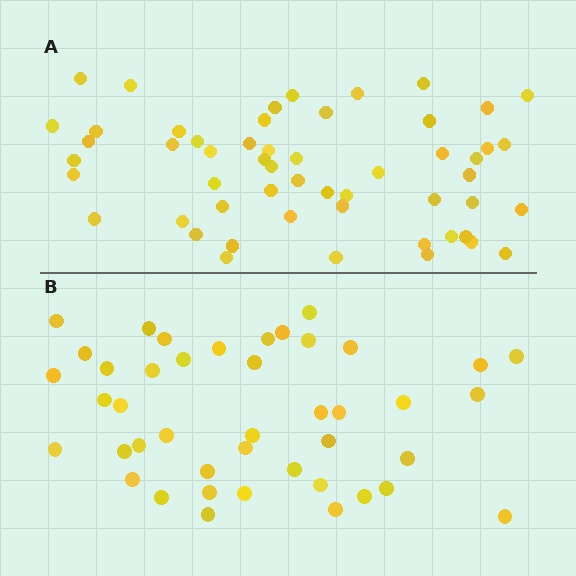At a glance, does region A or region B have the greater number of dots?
Region A (the top region) has more dots.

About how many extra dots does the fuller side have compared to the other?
Region A has roughly 12 or so more dots than region B.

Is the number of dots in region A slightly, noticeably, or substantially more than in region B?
Region A has noticeably more, but not dramatically so. The ratio is roughly 1.3 to 1.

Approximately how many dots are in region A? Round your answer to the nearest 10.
About 50 dots. (The exact count is 54, which rounds to 50.)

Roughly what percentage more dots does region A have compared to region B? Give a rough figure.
About 25% more.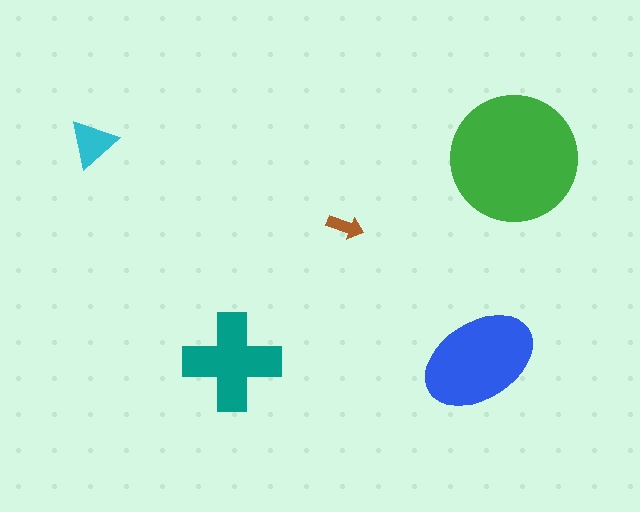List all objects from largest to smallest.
The green circle, the blue ellipse, the teal cross, the cyan triangle, the brown arrow.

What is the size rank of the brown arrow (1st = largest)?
5th.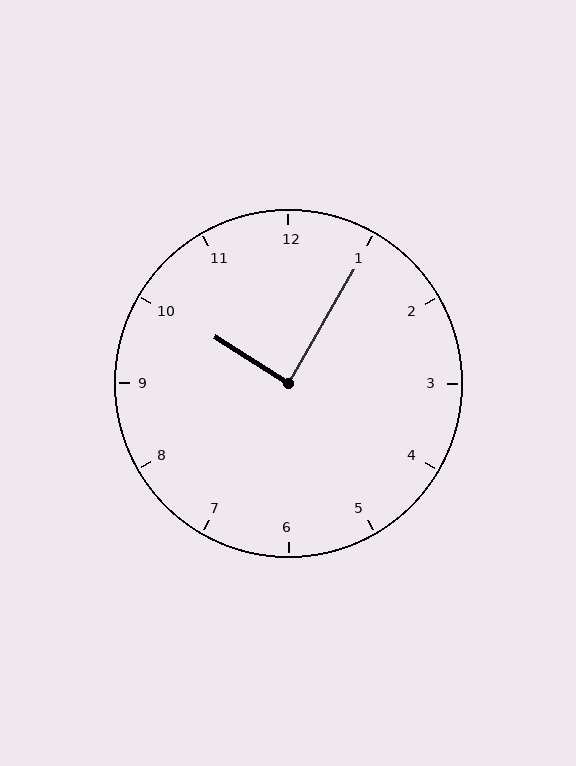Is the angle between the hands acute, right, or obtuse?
It is right.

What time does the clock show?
10:05.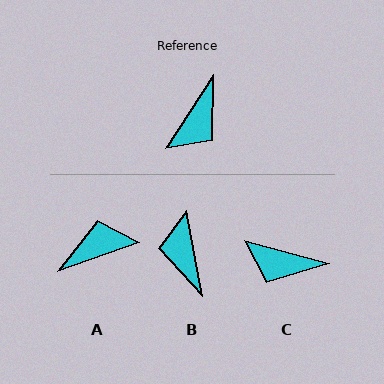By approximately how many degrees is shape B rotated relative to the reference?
Approximately 137 degrees clockwise.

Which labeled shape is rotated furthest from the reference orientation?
A, about 143 degrees away.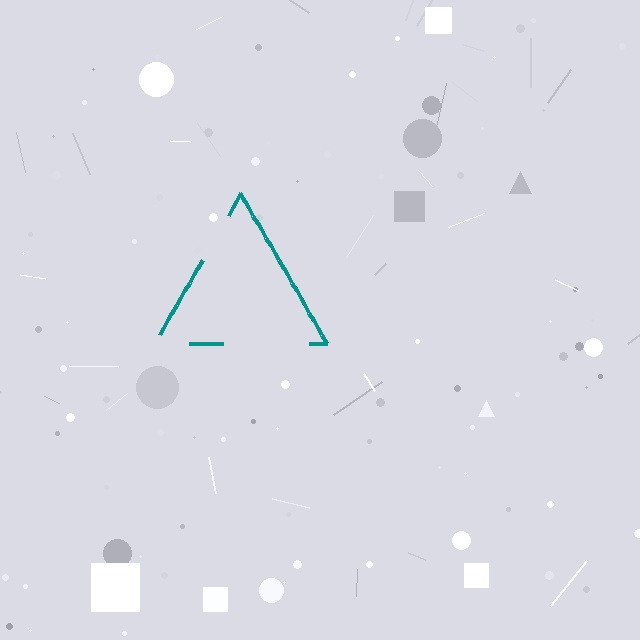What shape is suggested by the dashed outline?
The dashed outline suggests a triangle.